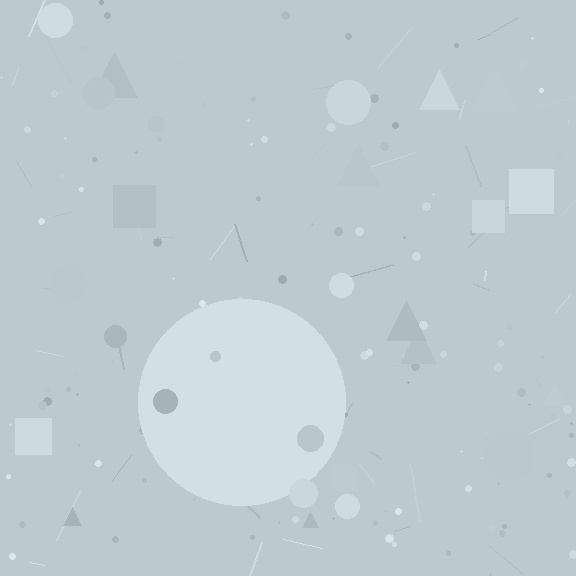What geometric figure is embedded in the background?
A circle is embedded in the background.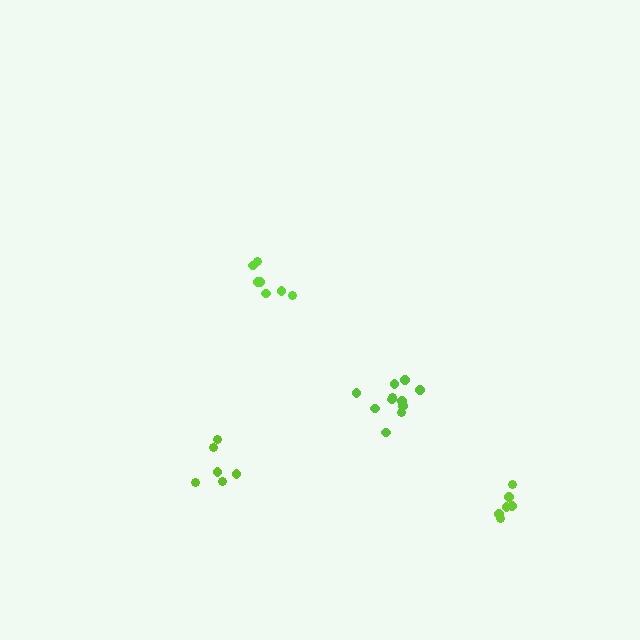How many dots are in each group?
Group 1: 6 dots, Group 2: 6 dots, Group 3: 7 dots, Group 4: 11 dots (30 total).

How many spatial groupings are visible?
There are 4 spatial groupings.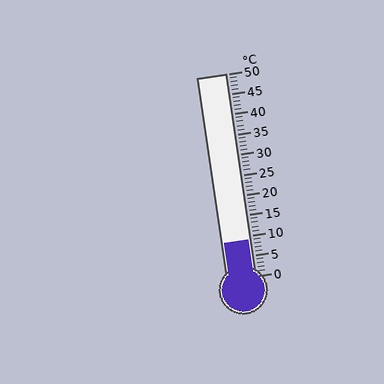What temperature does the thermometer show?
The thermometer shows approximately 9°C.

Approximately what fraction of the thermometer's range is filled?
The thermometer is filled to approximately 20% of its range.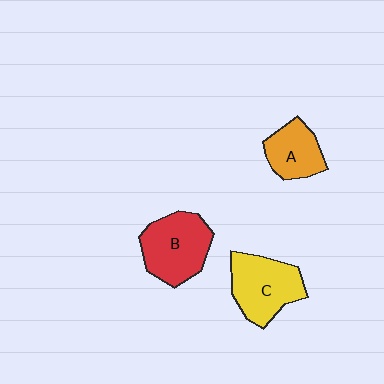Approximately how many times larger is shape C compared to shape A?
Approximately 1.4 times.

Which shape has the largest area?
Shape B (red).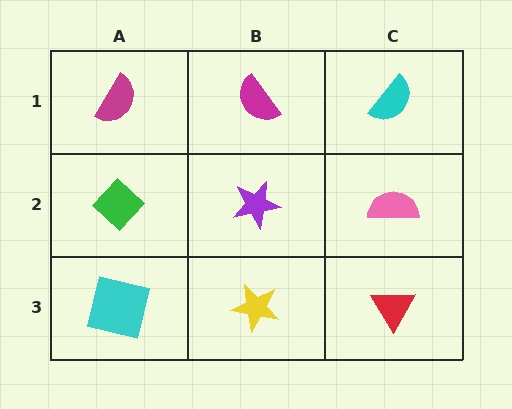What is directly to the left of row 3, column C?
A yellow star.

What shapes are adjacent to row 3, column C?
A pink semicircle (row 2, column C), a yellow star (row 3, column B).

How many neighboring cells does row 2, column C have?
3.